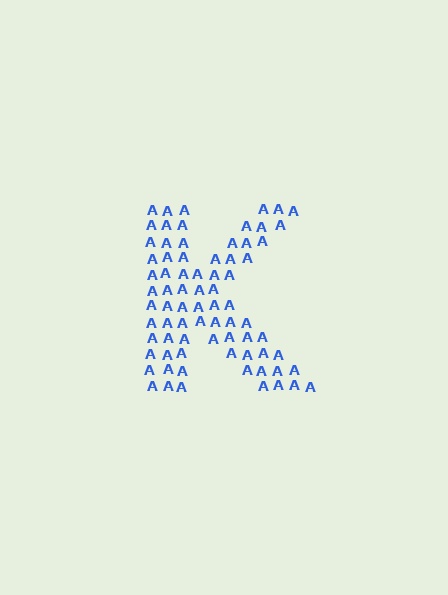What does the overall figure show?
The overall figure shows the letter K.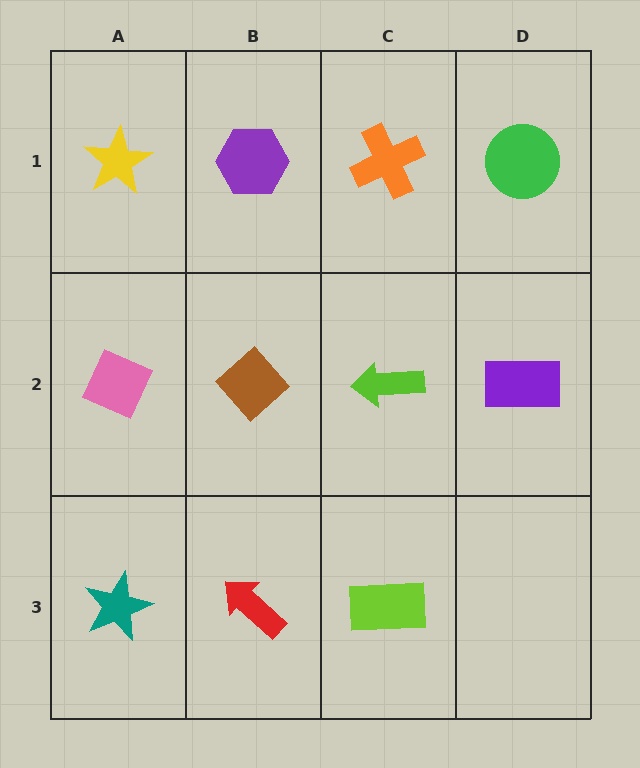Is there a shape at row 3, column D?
No, that cell is empty.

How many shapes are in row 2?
4 shapes.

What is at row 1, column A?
A yellow star.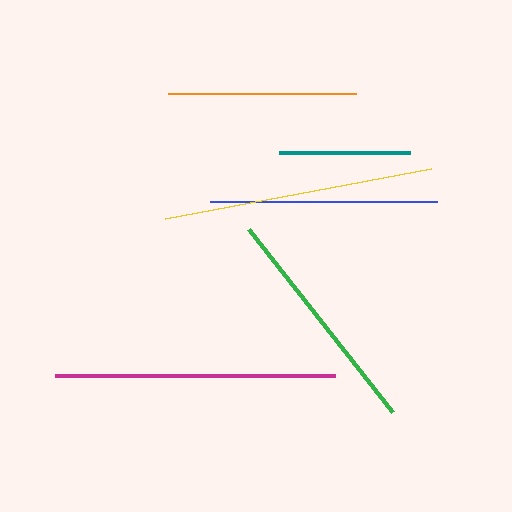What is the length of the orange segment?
The orange segment is approximately 188 pixels long.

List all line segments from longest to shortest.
From longest to shortest: magenta, yellow, green, blue, orange, teal.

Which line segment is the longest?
The magenta line is the longest at approximately 280 pixels.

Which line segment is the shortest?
The teal line is the shortest at approximately 130 pixels.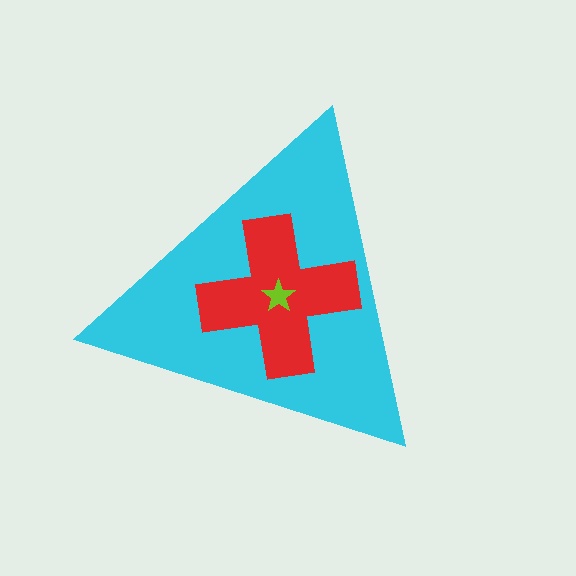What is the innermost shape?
The lime star.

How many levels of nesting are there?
3.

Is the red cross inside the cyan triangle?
Yes.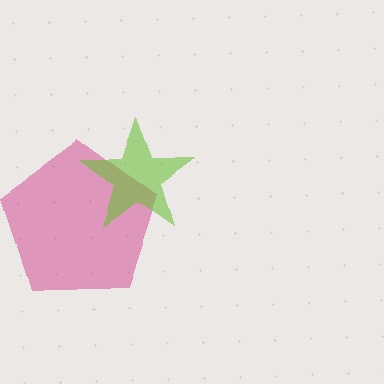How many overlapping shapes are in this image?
There are 2 overlapping shapes in the image.